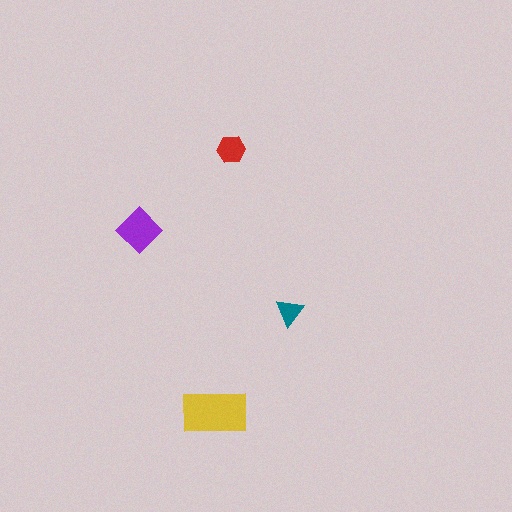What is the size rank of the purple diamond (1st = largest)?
2nd.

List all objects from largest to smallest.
The yellow rectangle, the purple diamond, the red hexagon, the teal triangle.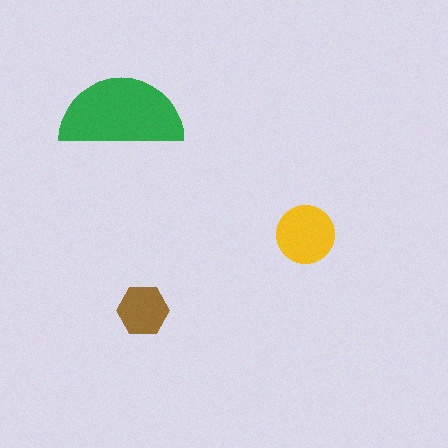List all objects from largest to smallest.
The green semicircle, the yellow circle, the brown hexagon.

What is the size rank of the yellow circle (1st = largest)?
2nd.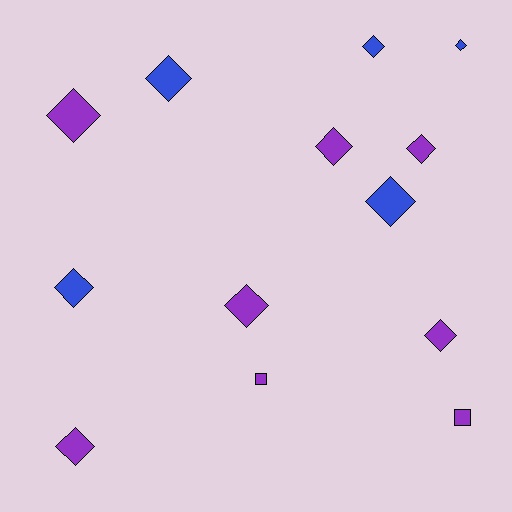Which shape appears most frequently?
Diamond, with 11 objects.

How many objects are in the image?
There are 13 objects.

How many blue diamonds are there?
There are 5 blue diamonds.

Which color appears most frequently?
Purple, with 8 objects.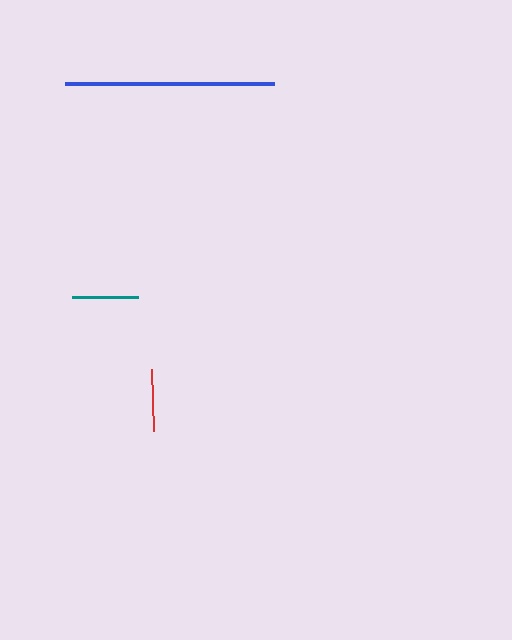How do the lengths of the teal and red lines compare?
The teal and red lines are approximately the same length.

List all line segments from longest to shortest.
From longest to shortest: blue, teal, red.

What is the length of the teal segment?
The teal segment is approximately 66 pixels long.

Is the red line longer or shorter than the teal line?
The teal line is longer than the red line.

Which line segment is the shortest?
The red line is the shortest at approximately 62 pixels.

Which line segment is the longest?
The blue line is the longest at approximately 209 pixels.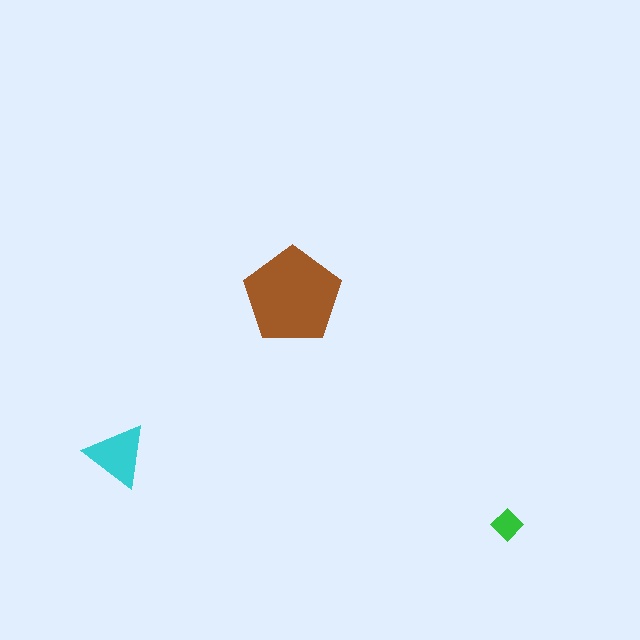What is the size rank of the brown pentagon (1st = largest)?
1st.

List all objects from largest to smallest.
The brown pentagon, the cyan triangle, the green diamond.